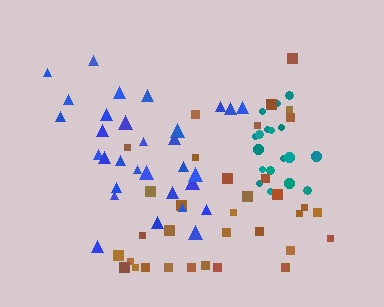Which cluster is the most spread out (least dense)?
Brown.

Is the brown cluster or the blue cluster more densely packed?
Blue.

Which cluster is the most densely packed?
Teal.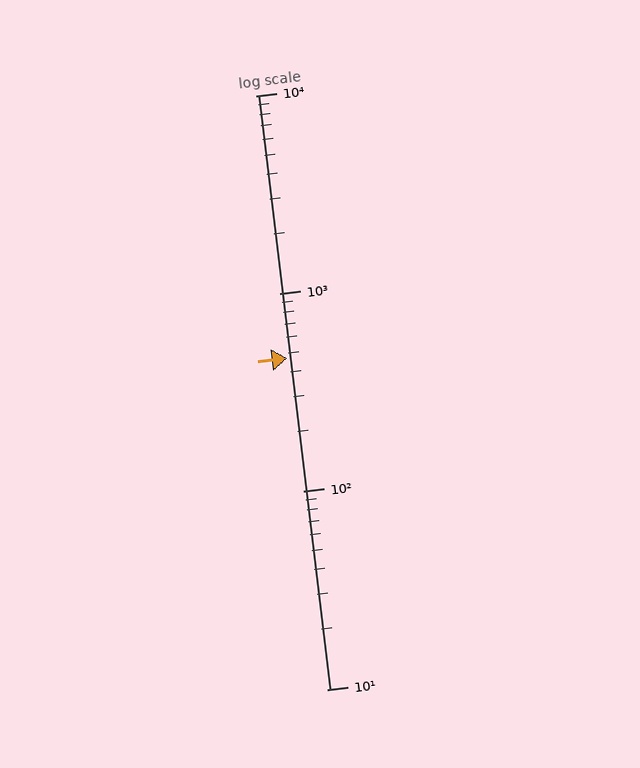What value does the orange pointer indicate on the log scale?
The pointer indicates approximately 470.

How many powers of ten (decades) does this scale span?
The scale spans 3 decades, from 10 to 10000.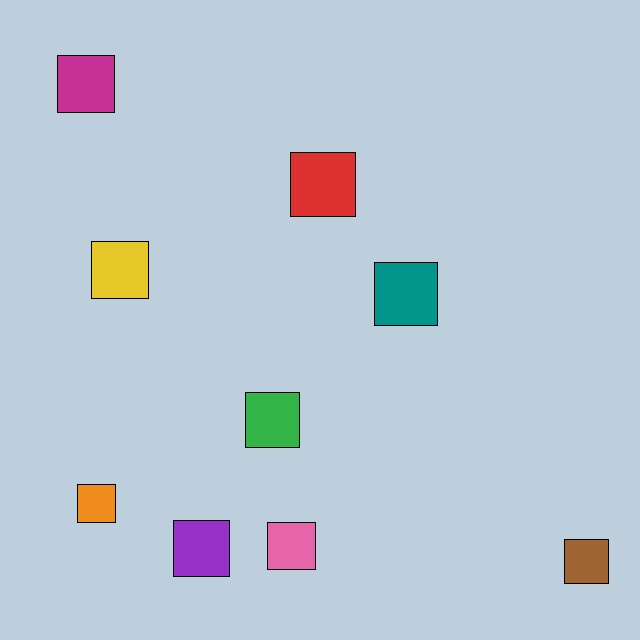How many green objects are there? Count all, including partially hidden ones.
There is 1 green object.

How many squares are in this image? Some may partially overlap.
There are 9 squares.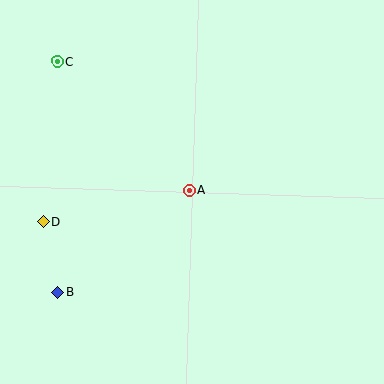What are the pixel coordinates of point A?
Point A is at (189, 190).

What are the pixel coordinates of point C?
Point C is at (57, 62).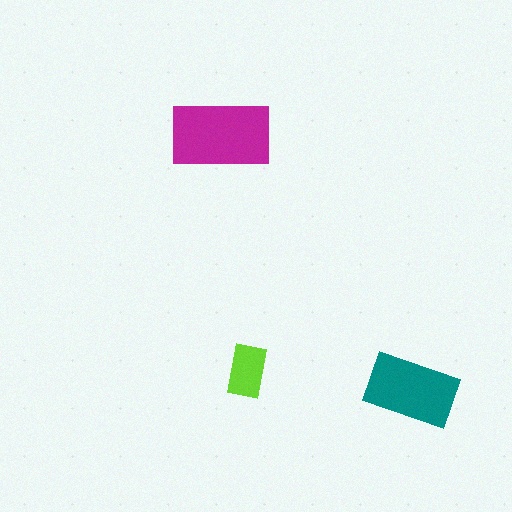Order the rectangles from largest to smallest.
the magenta one, the teal one, the lime one.